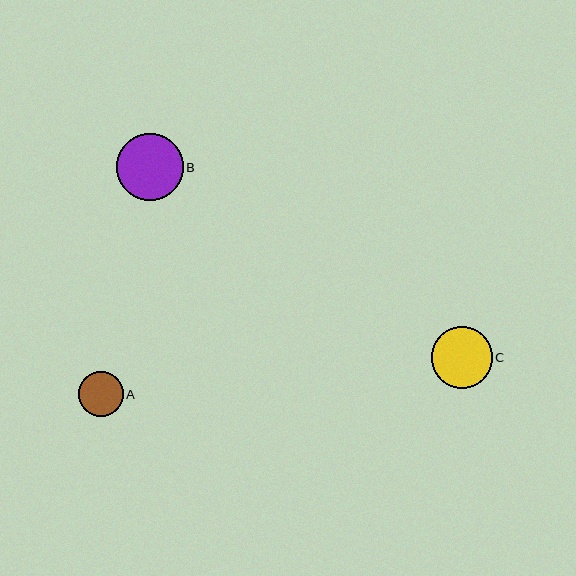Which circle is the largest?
Circle B is the largest with a size of approximately 67 pixels.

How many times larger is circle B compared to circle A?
Circle B is approximately 1.5 times the size of circle A.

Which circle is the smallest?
Circle A is the smallest with a size of approximately 45 pixels.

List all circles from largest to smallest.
From largest to smallest: B, C, A.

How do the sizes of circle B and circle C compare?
Circle B and circle C are approximately the same size.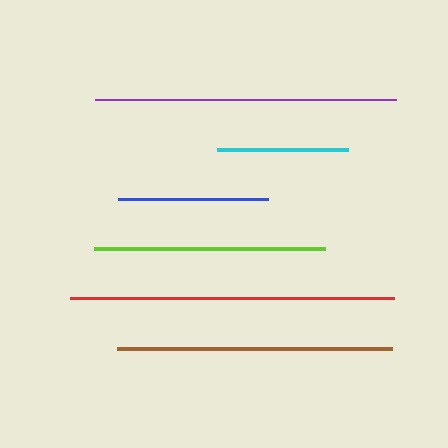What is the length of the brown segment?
The brown segment is approximately 274 pixels long.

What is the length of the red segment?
The red segment is approximately 324 pixels long.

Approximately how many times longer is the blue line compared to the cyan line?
The blue line is approximately 1.1 times the length of the cyan line.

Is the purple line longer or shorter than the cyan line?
The purple line is longer than the cyan line.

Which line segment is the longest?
The red line is the longest at approximately 324 pixels.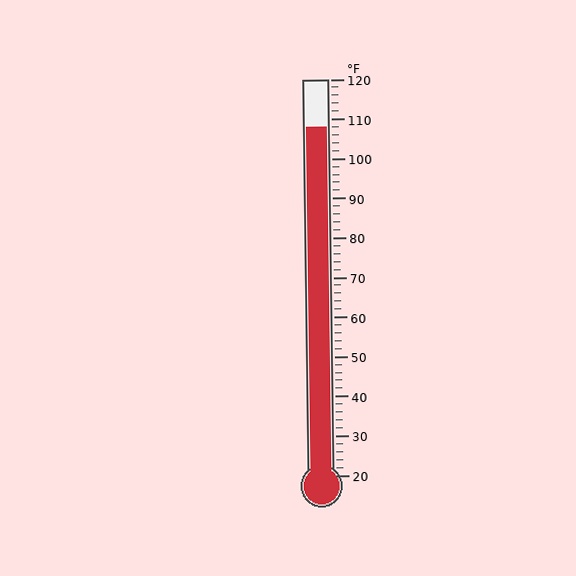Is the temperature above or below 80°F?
The temperature is above 80°F.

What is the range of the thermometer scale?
The thermometer scale ranges from 20°F to 120°F.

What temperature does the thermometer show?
The thermometer shows approximately 108°F.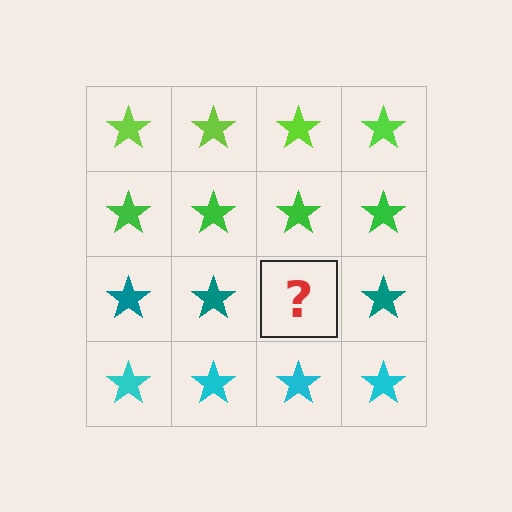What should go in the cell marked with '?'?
The missing cell should contain a teal star.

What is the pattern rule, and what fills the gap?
The rule is that each row has a consistent color. The gap should be filled with a teal star.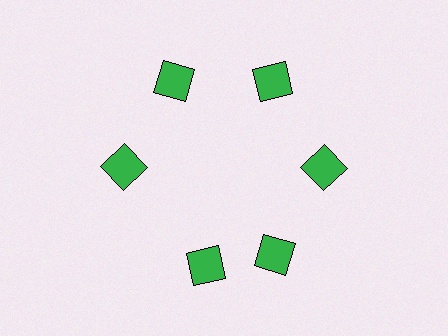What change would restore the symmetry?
The symmetry would be restored by rotating it back into even spacing with its neighbors so that all 6 squares sit at equal angles and equal distance from the center.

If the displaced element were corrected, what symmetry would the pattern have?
It would have 6-fold rotational symmetry — the pattern would map onto itself every 60 degrees.